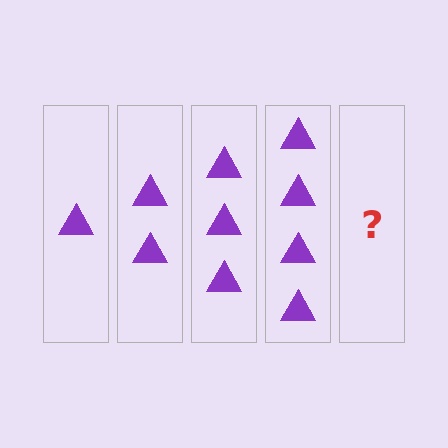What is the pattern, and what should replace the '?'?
The pattern is that each step adds one more triangle. The '?' should be 5 triangles.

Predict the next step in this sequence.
The next step is 5 triangles.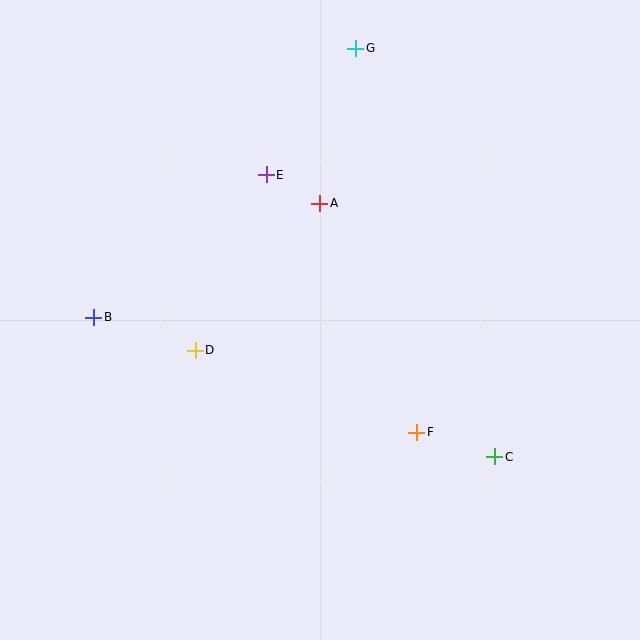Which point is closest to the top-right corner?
Point G is closest to the top-right corner.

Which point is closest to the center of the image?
Point A at (320, 203) is closest to the center.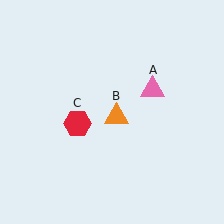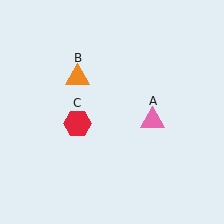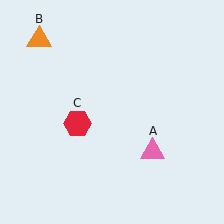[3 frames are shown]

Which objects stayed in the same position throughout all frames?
Red hexagon (object C) remained stationary.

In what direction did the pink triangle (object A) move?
The pink triangle (object A) moved down.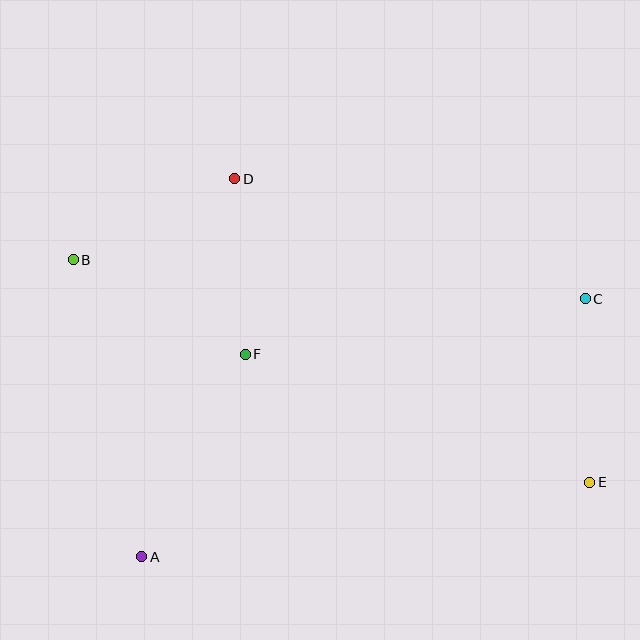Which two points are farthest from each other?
Points B and E are farthest from each other.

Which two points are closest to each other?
Points D and F are closest to each other.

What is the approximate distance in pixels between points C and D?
The distance between C and D is approximately 371 pixels.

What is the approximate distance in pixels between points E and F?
The distance between E and F is approximately 368 pixels.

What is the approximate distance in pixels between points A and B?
The distance between A and B is approximately 305 pixels.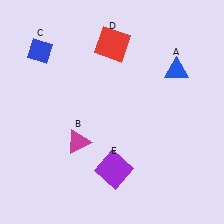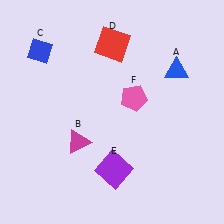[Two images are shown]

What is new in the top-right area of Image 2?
A pink pentagon (F) was added in the top-right area of Image 2.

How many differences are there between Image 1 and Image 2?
There is 1 difference between the two images.